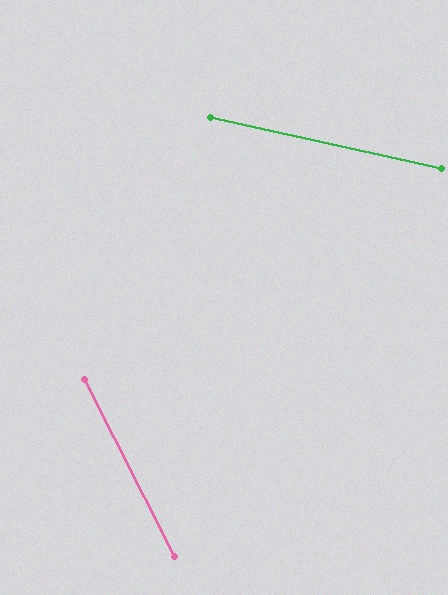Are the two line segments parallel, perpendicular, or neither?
Neither parallel nor perpendicular — they differ by about 51°.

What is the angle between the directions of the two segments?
Approximately 51 degrees.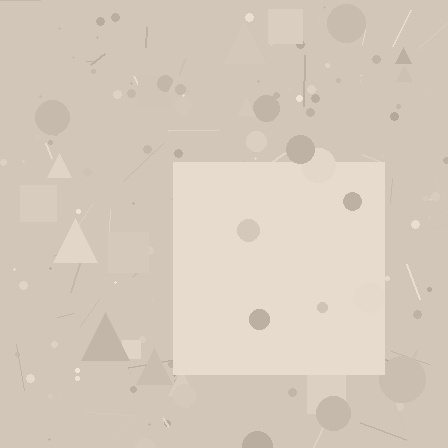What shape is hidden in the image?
A square is hidden in the image.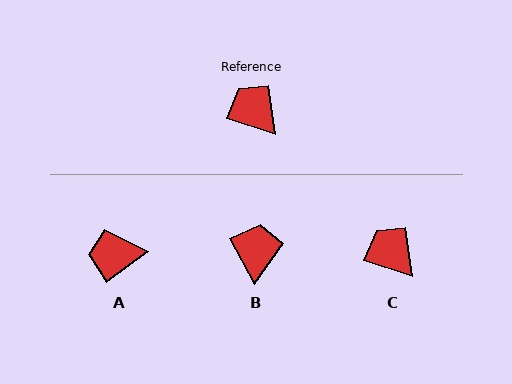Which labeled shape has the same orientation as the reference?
C.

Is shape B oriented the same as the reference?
No, it is off by about 43 degrees.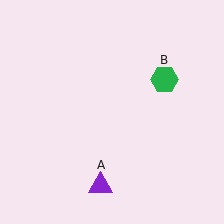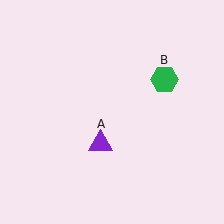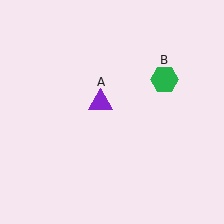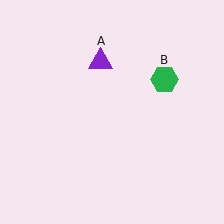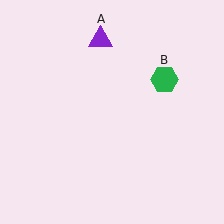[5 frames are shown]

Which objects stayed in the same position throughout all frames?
Green hexagon (object B) remained stationary.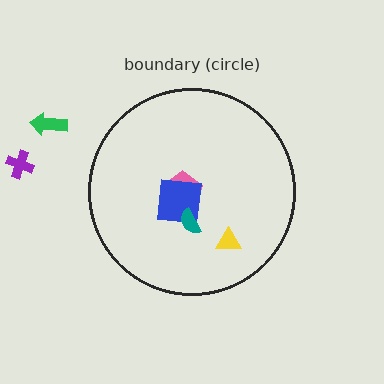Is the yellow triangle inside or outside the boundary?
Inside.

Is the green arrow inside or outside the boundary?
Outside.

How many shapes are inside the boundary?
4 inside, 2 outside.